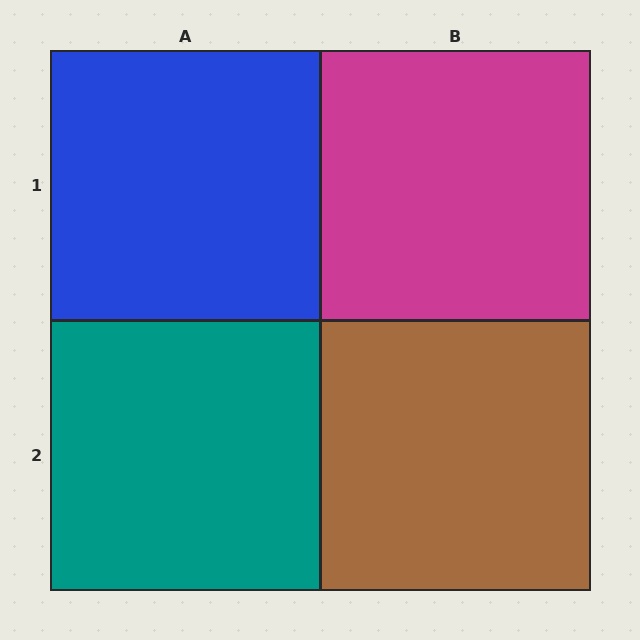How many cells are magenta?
1 cell is magenta.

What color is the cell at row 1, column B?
Magenta.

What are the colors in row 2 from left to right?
Teal, brown.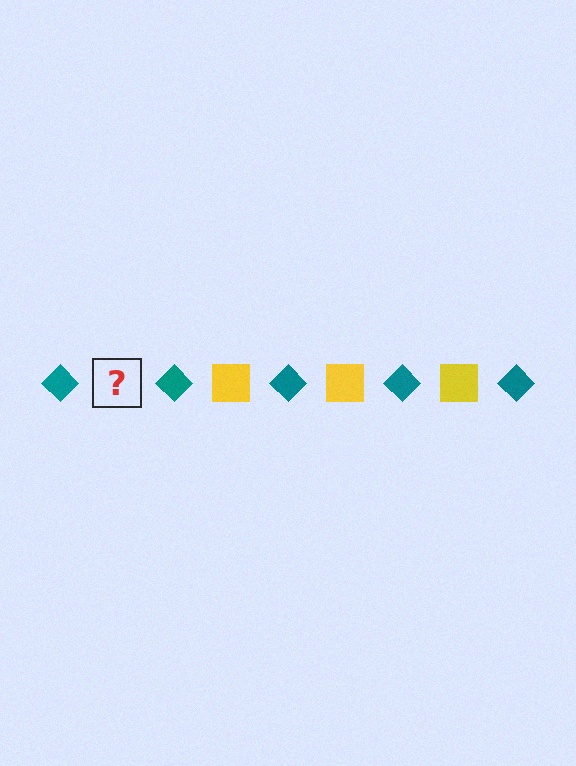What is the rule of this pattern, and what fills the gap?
The rule is that the pattern alternates between teal diamond and yellow square. The gap should be filled with a yellow square.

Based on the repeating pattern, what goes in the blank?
The blank should be a yellow square.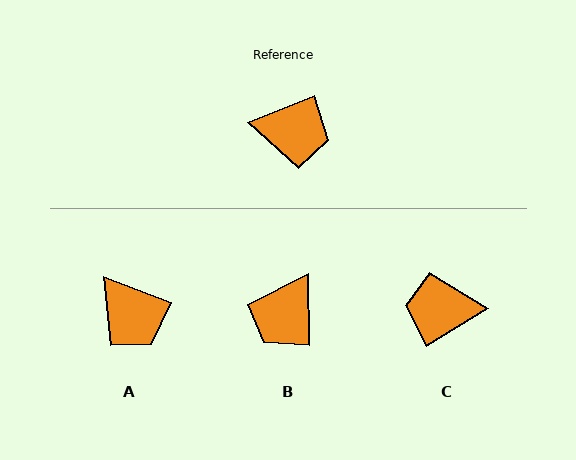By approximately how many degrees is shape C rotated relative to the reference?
Approximately 169 degrees clockwise.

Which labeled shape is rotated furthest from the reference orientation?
C, about 169 degrees away.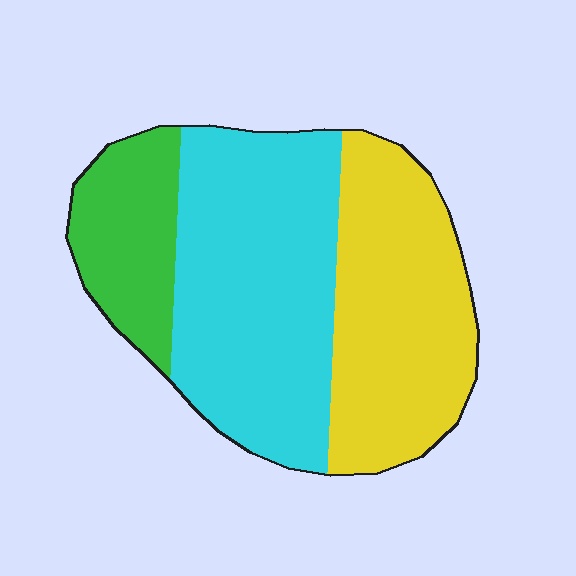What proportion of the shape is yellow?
Yellow covers roughly 35% of the shape.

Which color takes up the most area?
Cyan, at roughly 45%.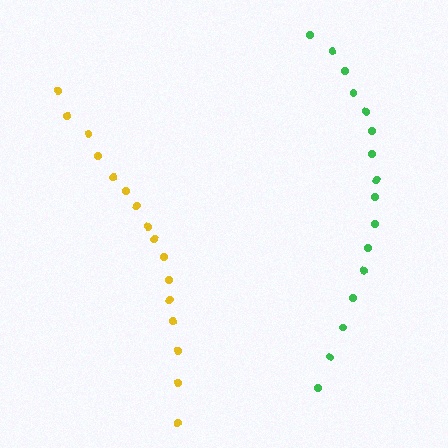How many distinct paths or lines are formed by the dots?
There are 2 distinct paths.